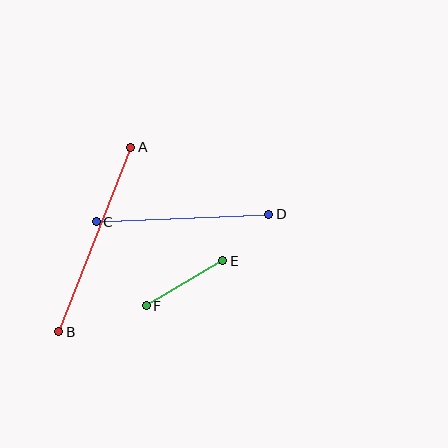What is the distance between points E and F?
The distance is approximately 89 pixels.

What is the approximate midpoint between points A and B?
The midpoint is at approximately (95, 239) pixels.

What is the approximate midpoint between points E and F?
The midpoint is at approximately (184, 283) pixels.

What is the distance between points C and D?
The distance is approximately 173 pixels.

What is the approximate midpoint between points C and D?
The midpoint is at approximately (183, 218) pixels.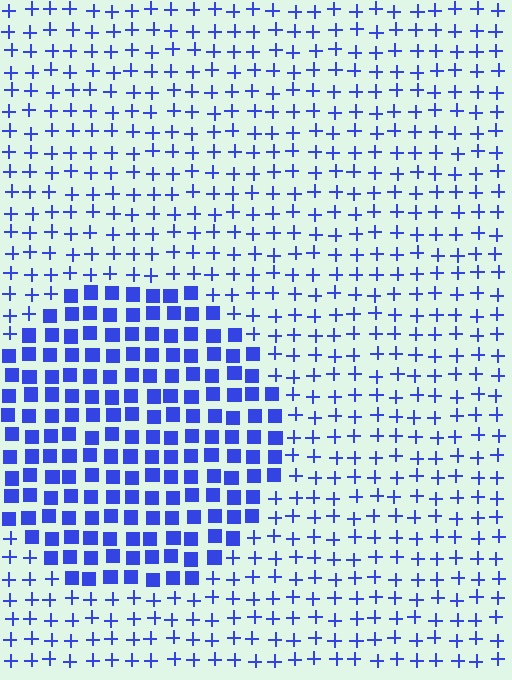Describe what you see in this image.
The image is filled with small blue elements arranged in a uniform grid. A circle-shaped region contains squares, while the surrounding area contains plus signs. The boundary is defined purely by the change in element shape.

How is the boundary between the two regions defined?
The boundary is defined by a change in element shape: squares inside vs. plus signs outside. All elements share the same color and spacing.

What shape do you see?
I see a circle.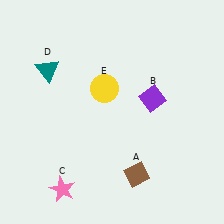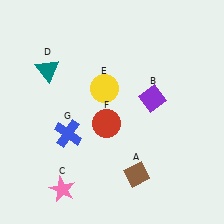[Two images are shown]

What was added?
A red circle (F), a blue cross (G) were added in Image 2.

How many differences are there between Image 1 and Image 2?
There are 2 differences between the two images.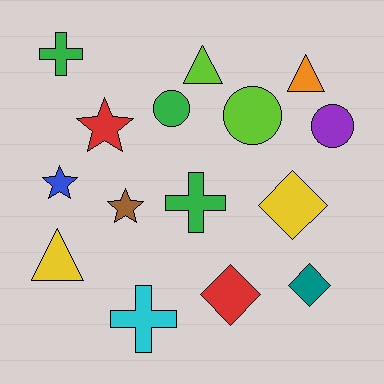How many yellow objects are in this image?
There are 2 yellow objects.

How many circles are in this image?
There are 3 circles.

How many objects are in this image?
There are 15 objects.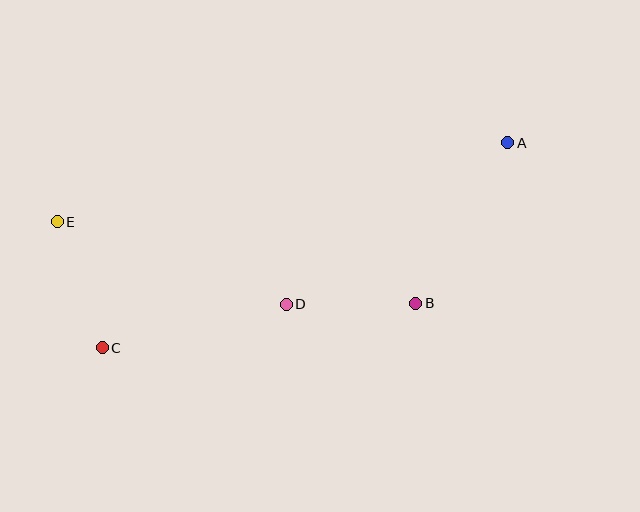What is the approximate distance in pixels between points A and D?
The distance between A and D is approximately 274 pixels.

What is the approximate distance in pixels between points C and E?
The distance between C and E is approximately 134 pixels.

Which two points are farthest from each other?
Points A and E are farthest from each other.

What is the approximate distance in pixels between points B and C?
The distance between B and C is approximately 316 pixels.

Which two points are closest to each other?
Points B and D are closest to each other.